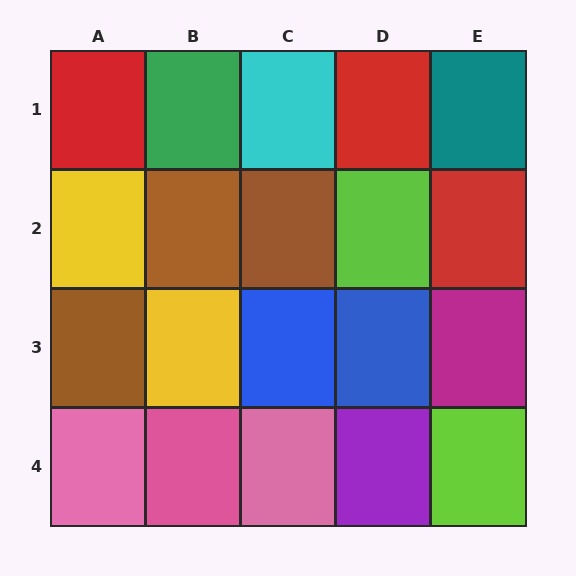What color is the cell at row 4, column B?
Pink.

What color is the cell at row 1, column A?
Red.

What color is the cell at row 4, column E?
Lime.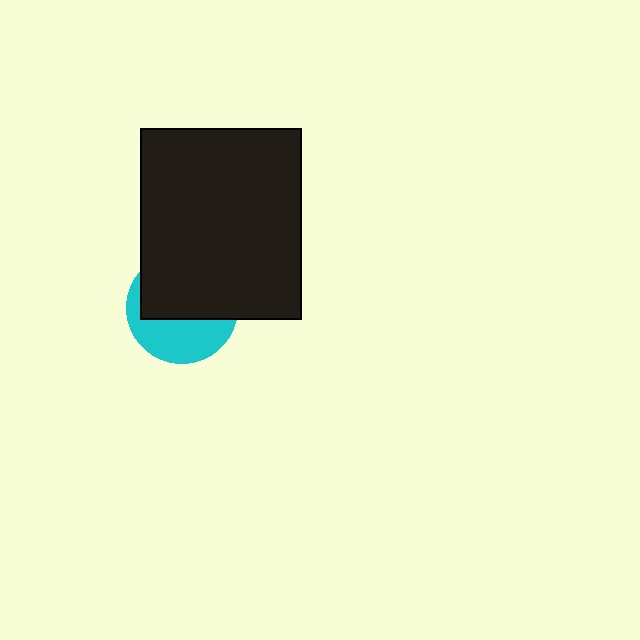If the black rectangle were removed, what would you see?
You would see the complete cyan circle.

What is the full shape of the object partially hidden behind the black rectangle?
The partially hidden object is a cyan circle.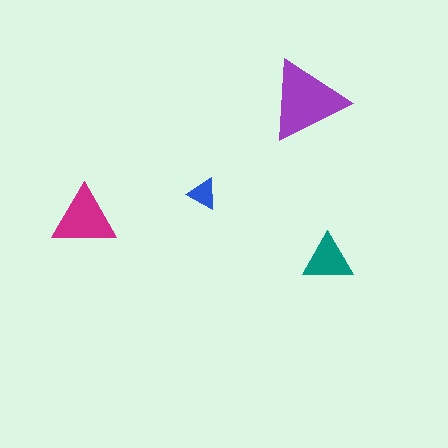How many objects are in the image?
There are 4 objects in the image.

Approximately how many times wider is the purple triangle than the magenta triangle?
About 1.5 times wider.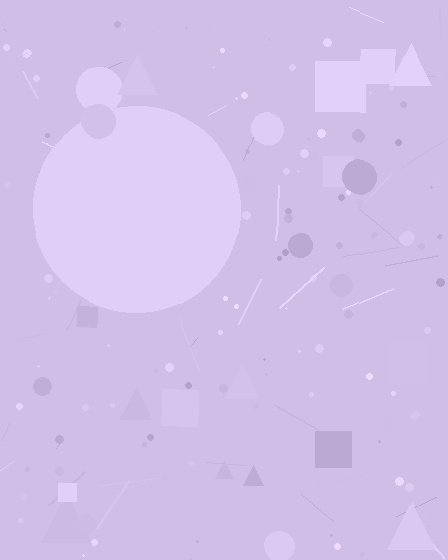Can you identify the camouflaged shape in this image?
The camouflaged shape is a circle.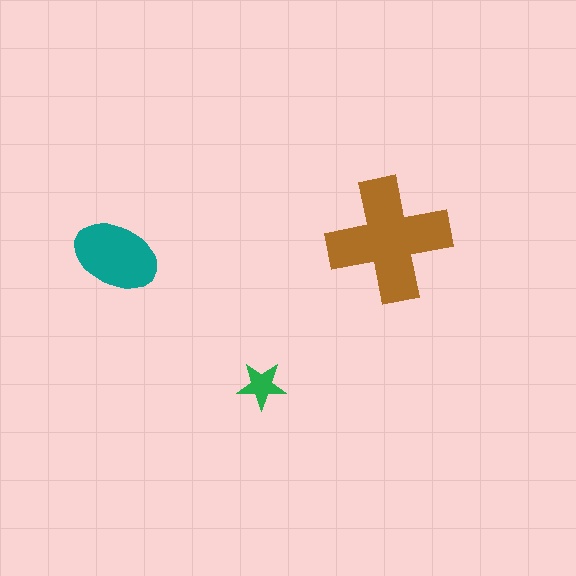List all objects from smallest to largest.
The green star, the teal ellipse, the brown cross.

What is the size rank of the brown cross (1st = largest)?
1st.